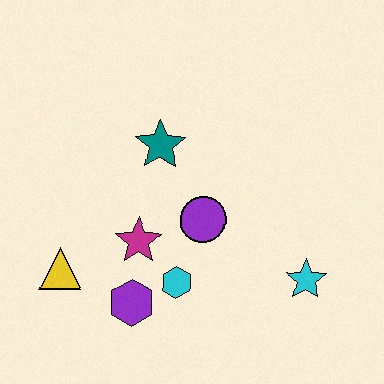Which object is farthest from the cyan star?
The yellow triangle is farthest from the cyan star.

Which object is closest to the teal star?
The purple circle is closest to the teal star.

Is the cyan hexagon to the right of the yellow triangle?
Yes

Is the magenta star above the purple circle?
No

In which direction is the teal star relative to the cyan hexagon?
The teal star is above the cyan hexagon.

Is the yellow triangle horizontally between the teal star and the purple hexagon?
No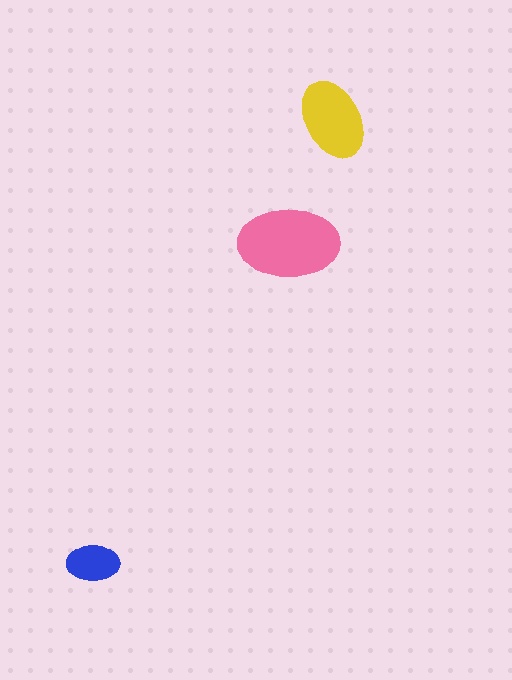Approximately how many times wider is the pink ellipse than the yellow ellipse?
About 1.5 times wider.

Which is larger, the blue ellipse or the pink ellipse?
The pink one.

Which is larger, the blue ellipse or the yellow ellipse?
The yellow one.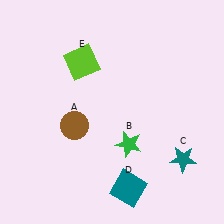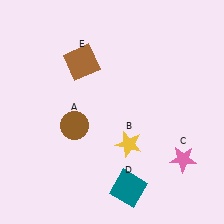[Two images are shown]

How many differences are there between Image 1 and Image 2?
There are 3 differences between the two images.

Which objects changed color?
B changed from green to yellow. C changed from teal to pink. E changed from lime to brown.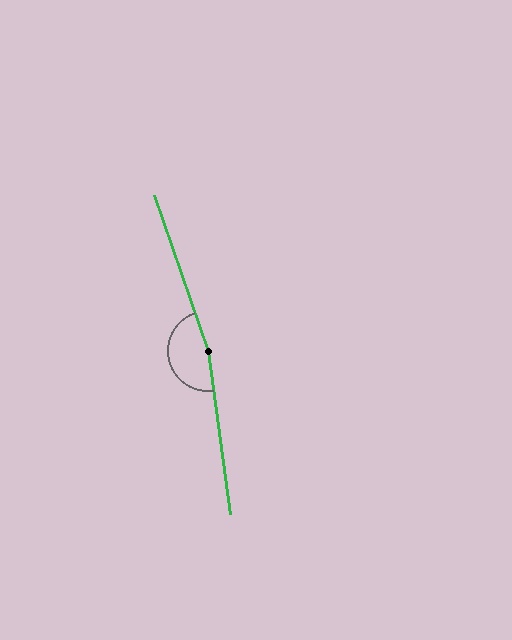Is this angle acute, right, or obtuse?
It is obtuse.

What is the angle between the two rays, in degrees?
Approximately 169 degrees.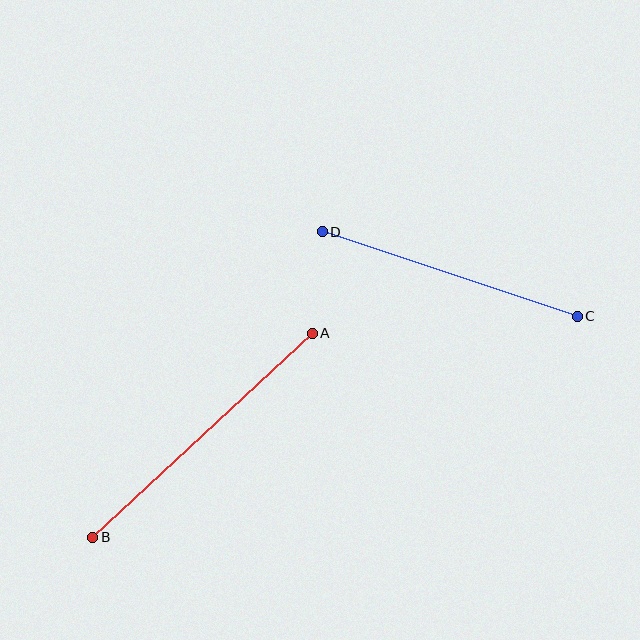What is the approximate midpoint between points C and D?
The midpoint is at approximately (450, 274) pixels.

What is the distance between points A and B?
The distance is approximately 299 pixels.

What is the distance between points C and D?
The distance is approximately 269 pixels.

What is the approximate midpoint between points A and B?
The midpoint is at approximately (202, 435) pixels.